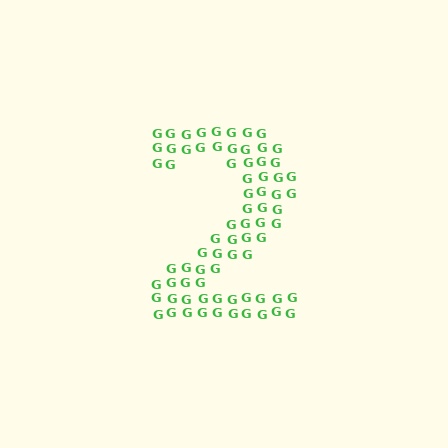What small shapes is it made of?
It is made of small letter G's.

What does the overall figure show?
The overall figure shows the digit 2.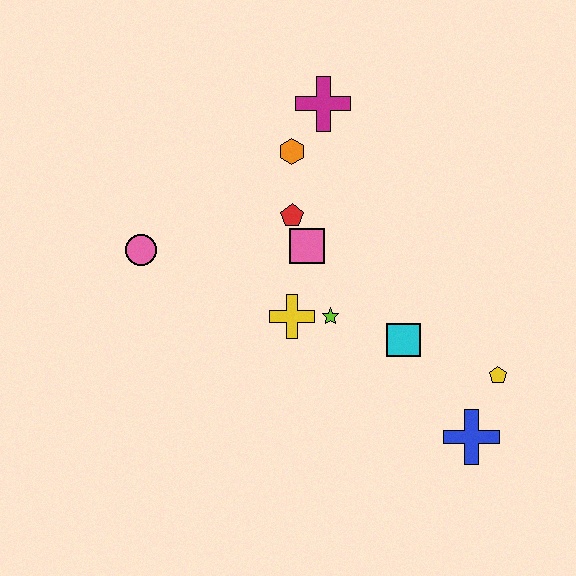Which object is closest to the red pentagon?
The pink square is closest to the red pentagon.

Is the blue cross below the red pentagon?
Yes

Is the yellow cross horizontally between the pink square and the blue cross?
No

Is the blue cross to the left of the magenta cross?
No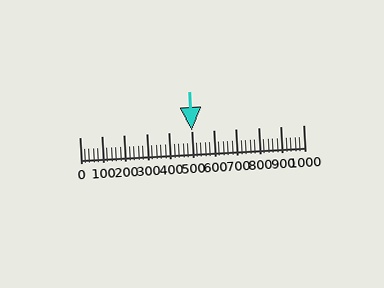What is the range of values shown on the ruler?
The ruler shows values from 0 to 1000.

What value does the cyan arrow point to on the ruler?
The cyan arrow points to approximately 500.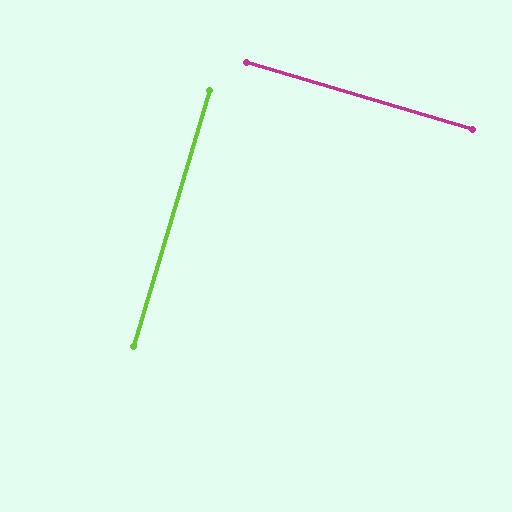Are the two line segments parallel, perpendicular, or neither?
Perpendicular — they meet at approximately 90°.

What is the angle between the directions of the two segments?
Approximately 90 degrees.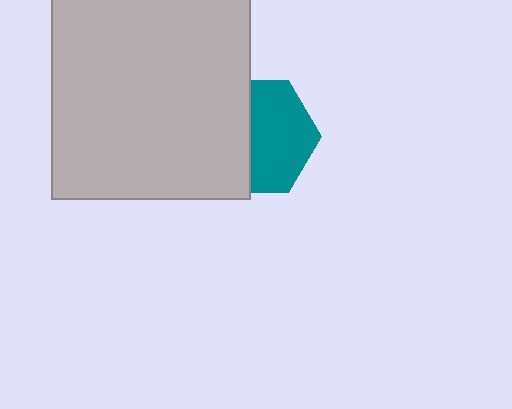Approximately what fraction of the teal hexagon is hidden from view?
Roughly 45% of the teal hexagon is hidden behind the light gray rectangle.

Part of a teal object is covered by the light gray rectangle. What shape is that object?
It is a hexagon.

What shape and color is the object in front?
The object in front is a light gray rectangle.